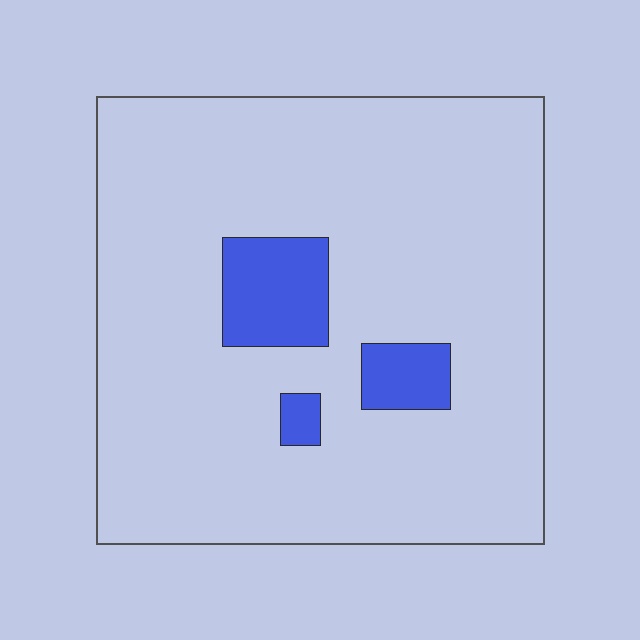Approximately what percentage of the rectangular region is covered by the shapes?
Approximately 10%.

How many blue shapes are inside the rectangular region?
3.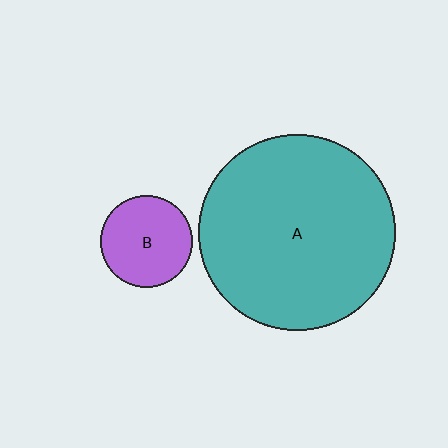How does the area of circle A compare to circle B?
Approximately 4.6 times.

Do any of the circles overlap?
No, none of the circles overlap.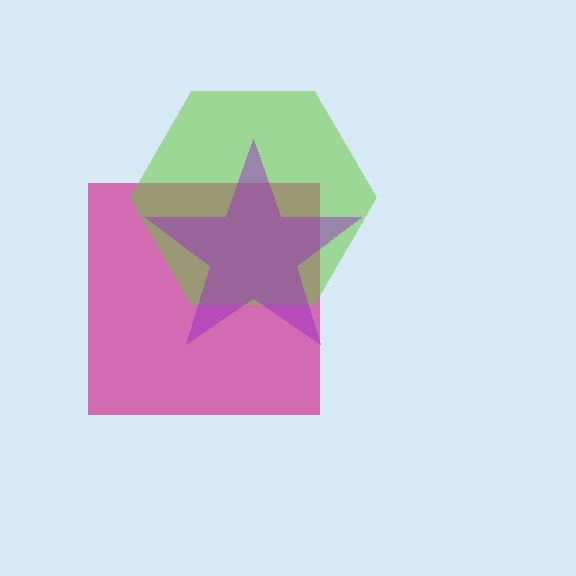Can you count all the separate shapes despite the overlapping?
Yes, there are 3 separate shapes.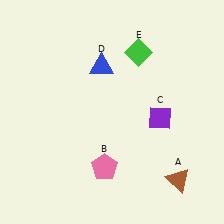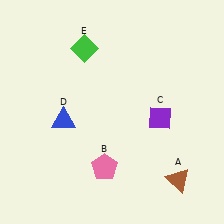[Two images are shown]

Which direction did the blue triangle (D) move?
The blue triangle (D) moved down.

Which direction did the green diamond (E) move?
The green diamond (E) moved left.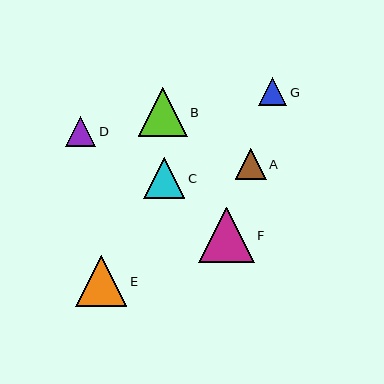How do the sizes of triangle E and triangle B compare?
Triangle E and triangle B are approximately the same size.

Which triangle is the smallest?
Triangle G is the smallest with a size of approximately 28 pixels.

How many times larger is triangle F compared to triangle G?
Triangle F is approximately 2.0 times the size of triangle G.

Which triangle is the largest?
Triangle F is the largest with a size of approximately 55 pixels.